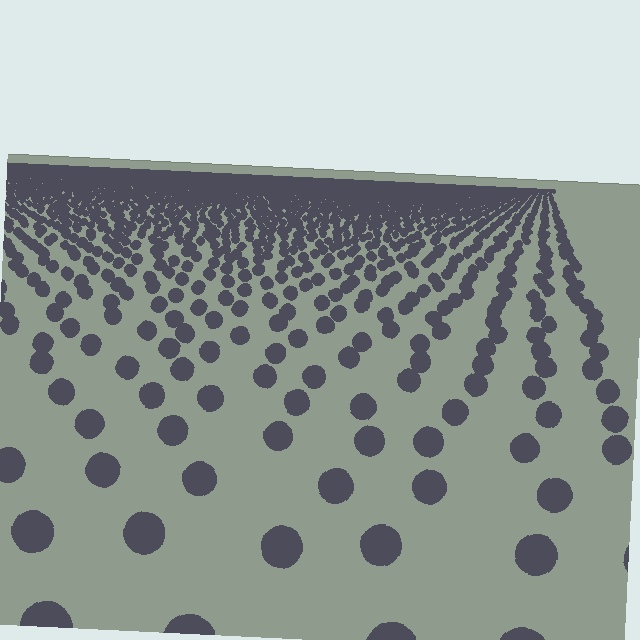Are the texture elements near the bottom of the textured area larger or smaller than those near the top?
Larger. Near the bottom, elements are closer to the viewer and appear at a bigger on-screen size.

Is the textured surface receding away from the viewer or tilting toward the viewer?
The surface is receding away from the viewer. Texture elements get smaller and denser toward the top.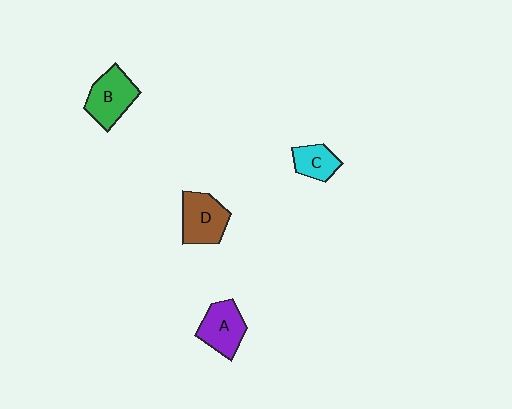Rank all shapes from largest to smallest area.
From largest to smallest: B (green), D (brown), A (purple), C (cyan).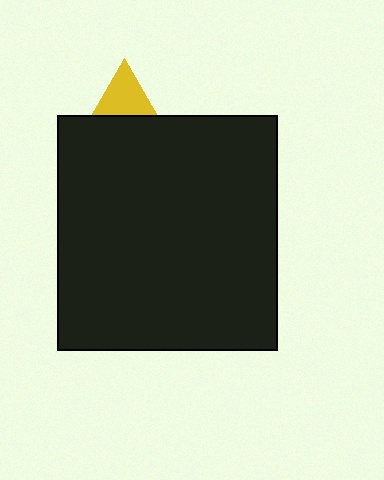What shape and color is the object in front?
The object in front is a black rectangle.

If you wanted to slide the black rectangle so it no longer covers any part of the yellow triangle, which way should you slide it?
Slide it down — that is the most direct way to separate the two shapes.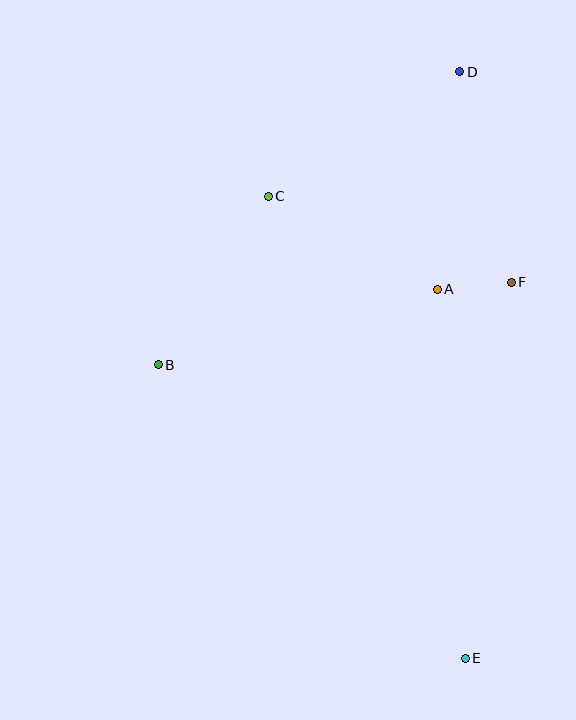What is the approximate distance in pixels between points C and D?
The distance between C and D is approximately 228 pixels.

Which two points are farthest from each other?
Points D and E are farthest from each other.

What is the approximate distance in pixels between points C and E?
The distance between C and E is approximately 503 pixels.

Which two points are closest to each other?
Points A and F are closest to each other.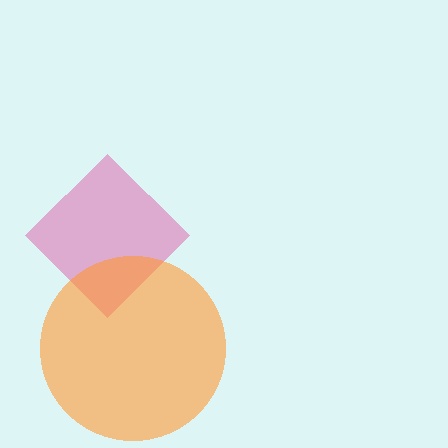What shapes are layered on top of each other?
The layered shapes are: a pink diamond, an orange circle.